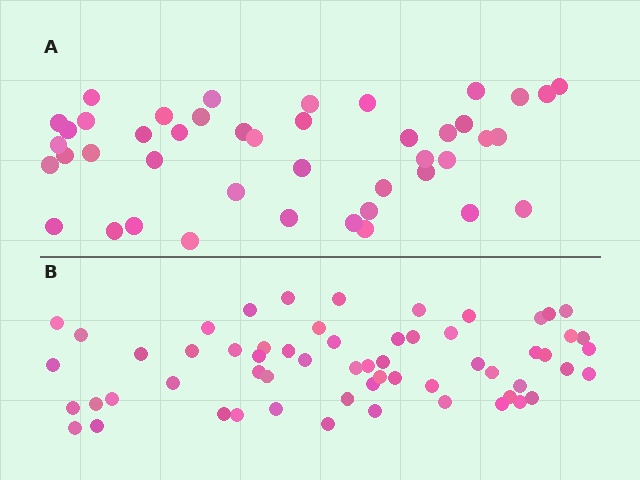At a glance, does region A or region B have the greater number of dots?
Region B (the bottom region) has more dots.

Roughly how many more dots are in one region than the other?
Region B has approximately 15 more dots than region A.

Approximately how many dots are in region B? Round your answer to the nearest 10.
About 60 dots.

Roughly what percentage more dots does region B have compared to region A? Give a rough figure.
About 35% more.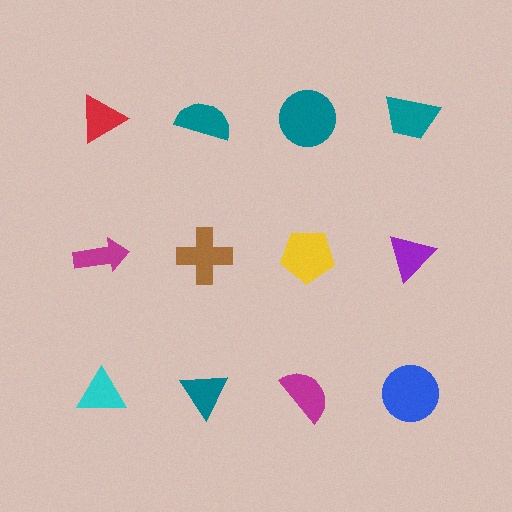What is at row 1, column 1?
A red triangle.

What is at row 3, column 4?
A blue circle.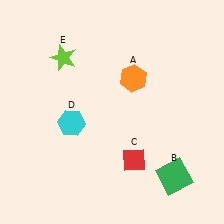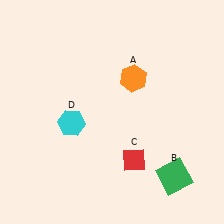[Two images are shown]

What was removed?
The lime star (E) was removed in Image 2.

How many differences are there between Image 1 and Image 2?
There is 1 difference between the two images.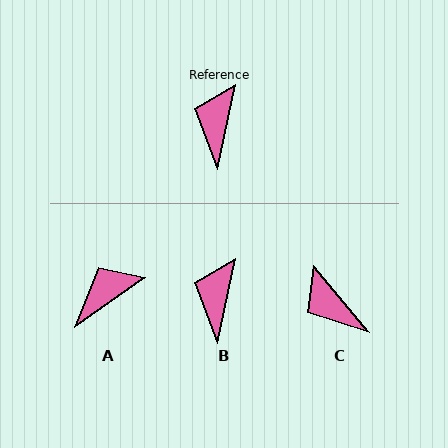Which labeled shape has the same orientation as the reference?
B.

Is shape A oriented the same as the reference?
No, it is off by about 43 degrees.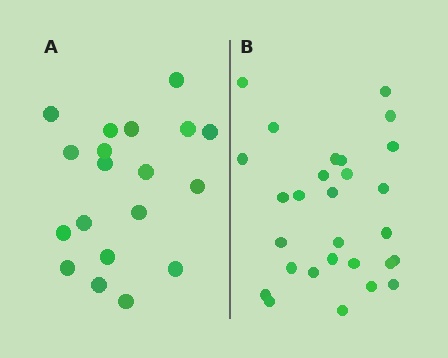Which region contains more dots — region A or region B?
Region B (the right region) has more dots.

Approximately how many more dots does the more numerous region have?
Region B has roughly 8 or so more dots than region A.